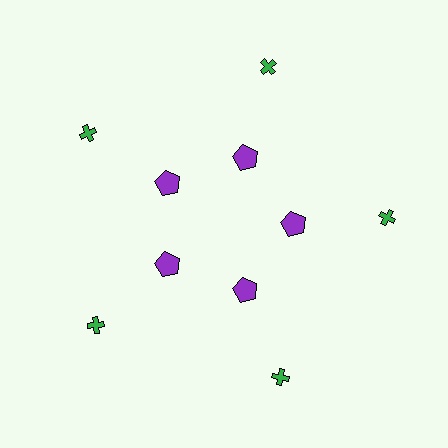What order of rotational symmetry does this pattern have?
This pattern has 5-fold rotational symmetry.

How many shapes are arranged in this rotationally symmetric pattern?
There are 10 shapes, arranged in 5 groups of 2.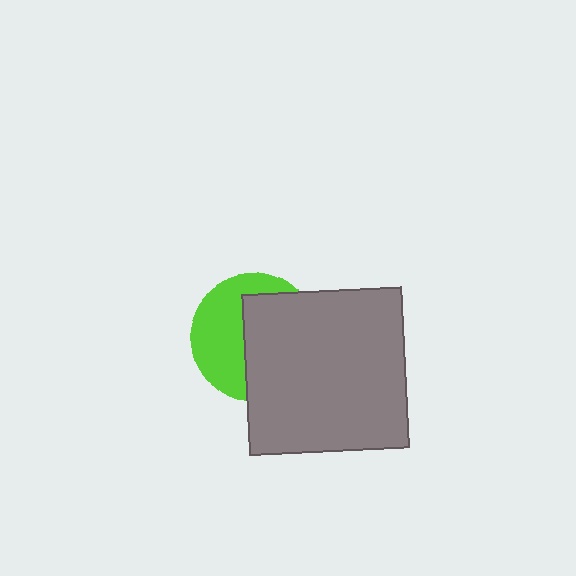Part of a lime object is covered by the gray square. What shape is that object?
It is a circle.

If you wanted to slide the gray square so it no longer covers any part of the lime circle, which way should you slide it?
Slide it right — that is the most direct way to separate the two shapes.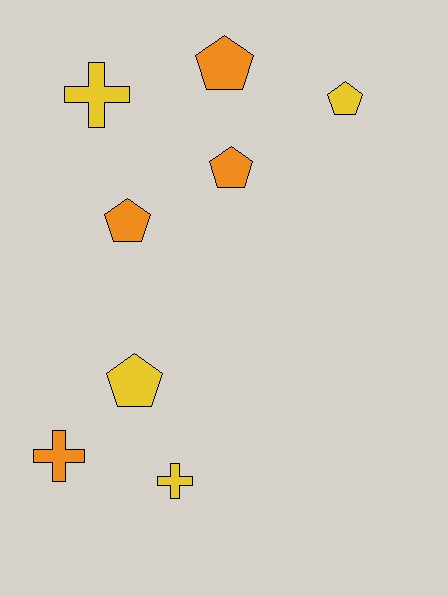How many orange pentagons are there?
There are 3 orange pentagons.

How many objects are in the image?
There are 8 objects.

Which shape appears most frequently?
Pentagon, with 5 objects.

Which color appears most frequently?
Orange, with 4 objects.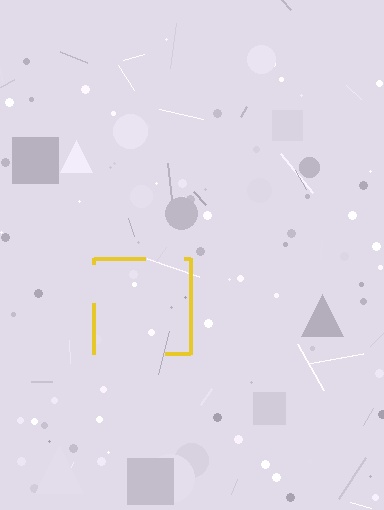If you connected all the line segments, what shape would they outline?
They would outline a square.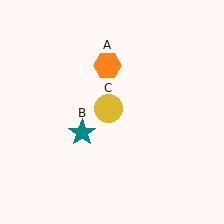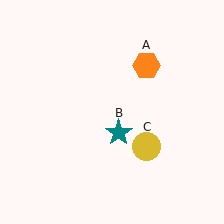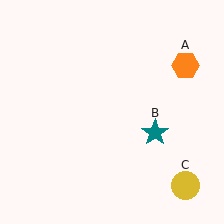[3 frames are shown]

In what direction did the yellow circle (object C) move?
The yellow circle (object C) moved down and to the right.